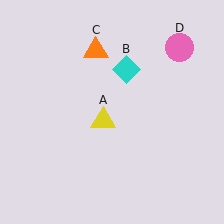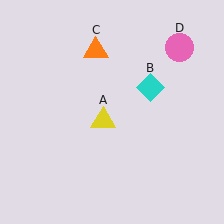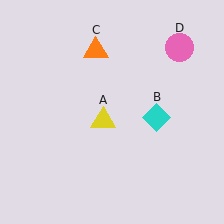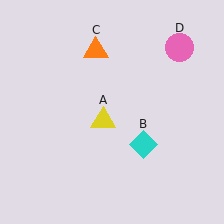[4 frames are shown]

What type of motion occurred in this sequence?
The cyan diamond (object B) rotated clockwise around the center of the scene.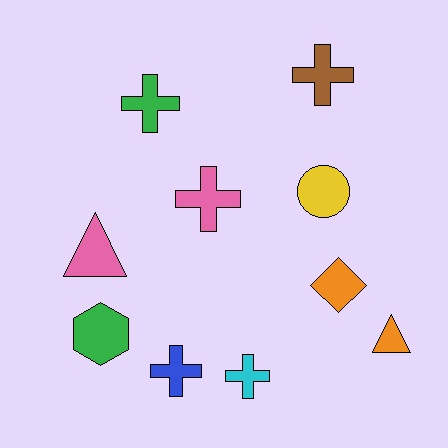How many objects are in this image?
There are 10 objects.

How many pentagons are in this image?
There are no pentagons.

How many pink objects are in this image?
There are 2 pink objects.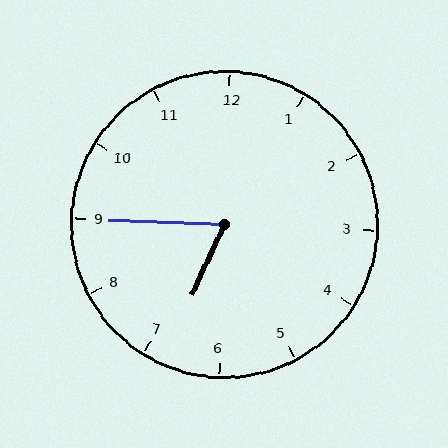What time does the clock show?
6:45.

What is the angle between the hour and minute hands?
Approximately 68 degrees.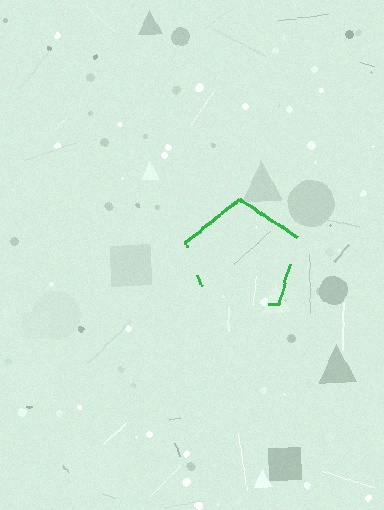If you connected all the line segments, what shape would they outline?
They would outline a pentagon.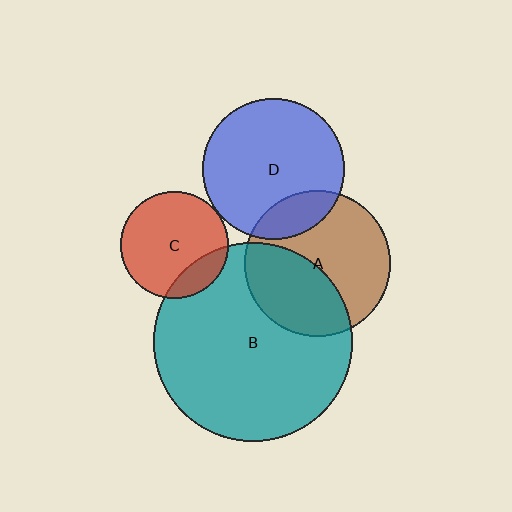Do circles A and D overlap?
Yes.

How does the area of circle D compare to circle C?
Approximately 1.7 times.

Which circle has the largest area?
Circle B (teal).